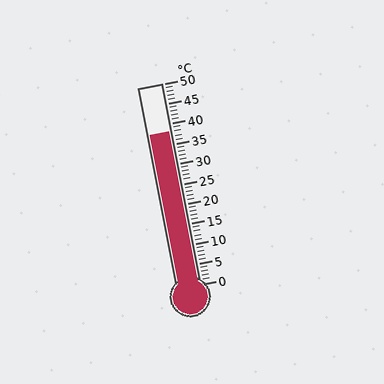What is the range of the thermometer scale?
The thermometer scale ranges from 0°C to 50°C.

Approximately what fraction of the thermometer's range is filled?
The thermometer is filled to approximately 75% of its range.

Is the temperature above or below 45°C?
The temperature is below 45°C.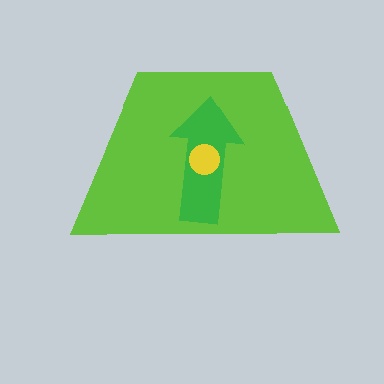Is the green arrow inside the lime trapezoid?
Yes.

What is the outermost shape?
The lime trapezoid.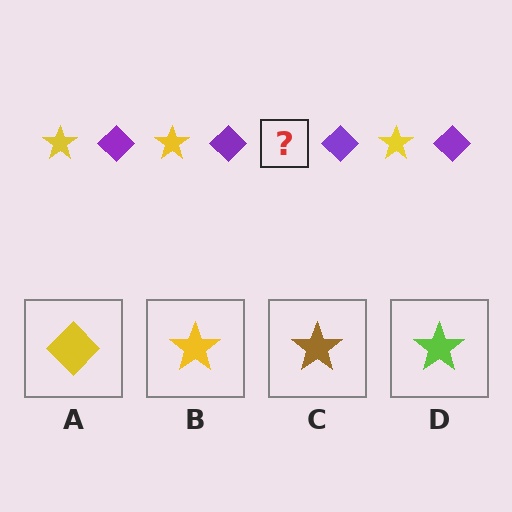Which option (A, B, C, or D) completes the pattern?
B.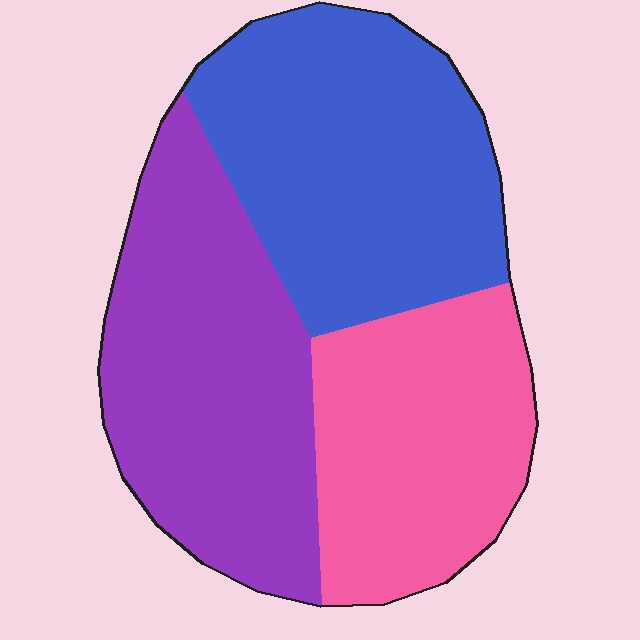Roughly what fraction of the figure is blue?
Blue covers around 35% of the figure.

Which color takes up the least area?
Pink, at roughly 30%.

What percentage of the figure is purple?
Purple covers 36% of the figure.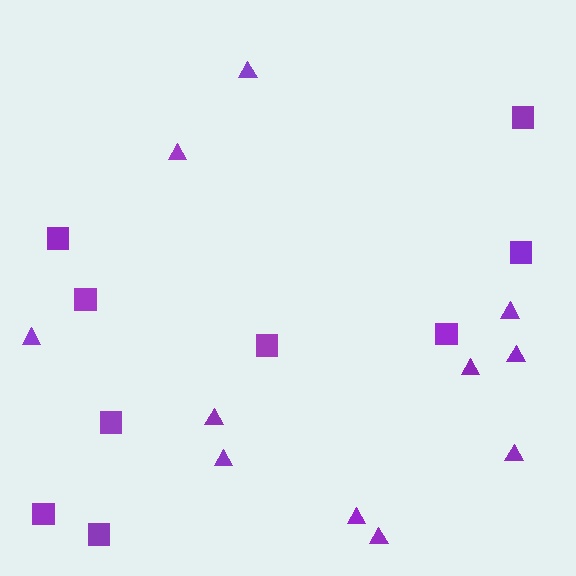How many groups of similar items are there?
There are 2 groups: one group of triangles (11) and one group of squares (9).